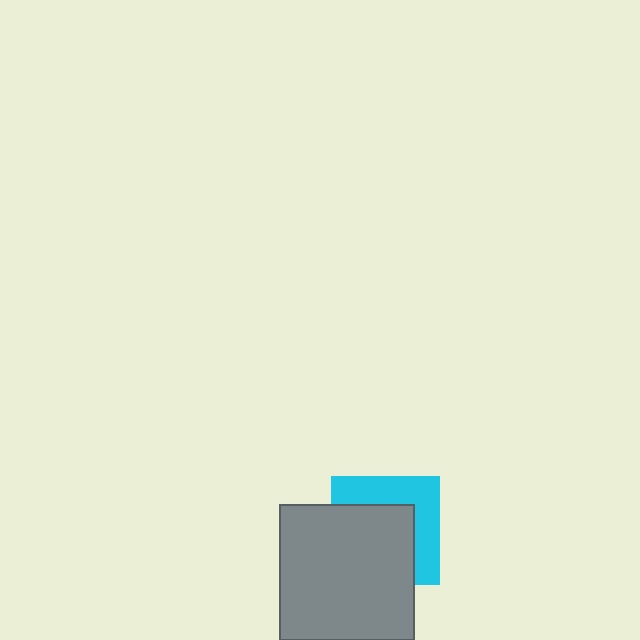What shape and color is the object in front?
The object in front is a gray square.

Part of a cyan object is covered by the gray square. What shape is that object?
It is a square.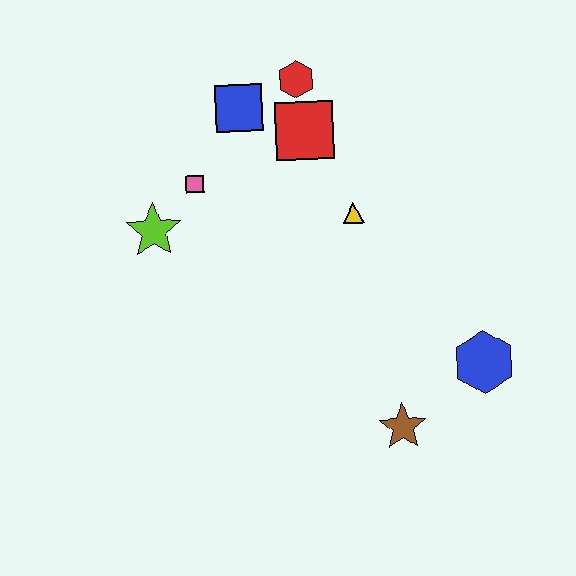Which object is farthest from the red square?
The brown star is farthest from the red square.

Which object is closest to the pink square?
The lime star is closest to the pink square.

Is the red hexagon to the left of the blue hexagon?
Yes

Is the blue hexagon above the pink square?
No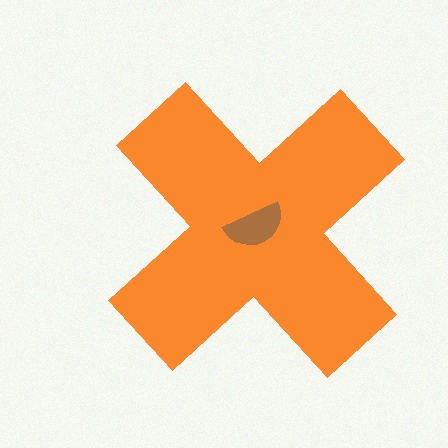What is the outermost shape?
The orange cross.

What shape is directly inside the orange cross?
The brown semicircle.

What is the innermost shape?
The brown semicircle.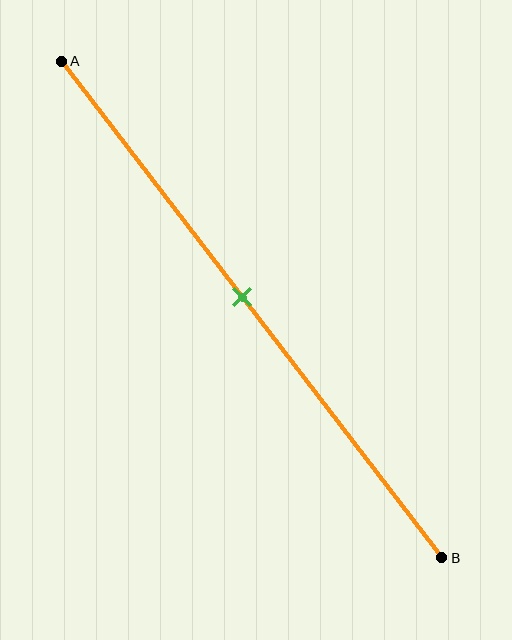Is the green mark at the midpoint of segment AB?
Yes, the mark is approximately at the midpoint.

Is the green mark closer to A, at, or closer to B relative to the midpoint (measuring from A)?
The green mark is approximately at the midpoint of segment AB.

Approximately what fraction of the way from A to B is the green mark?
The green mark is approximately 50% of the way from A to B.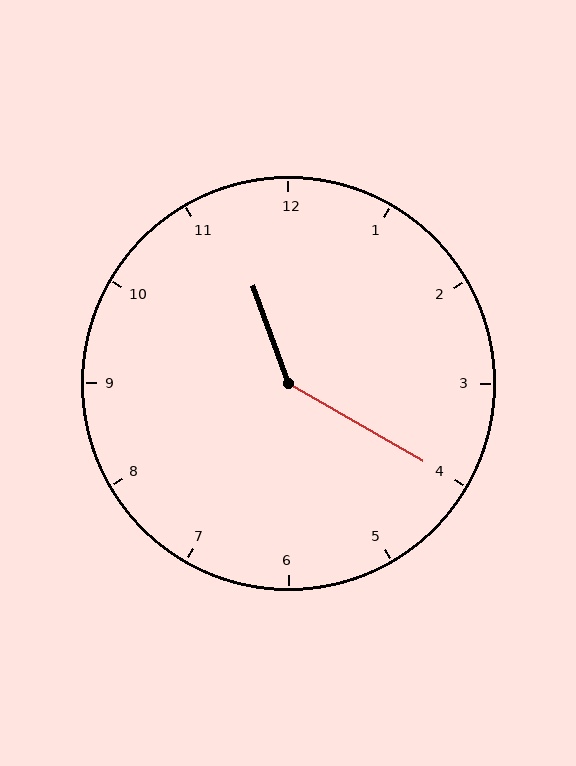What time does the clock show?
11:20.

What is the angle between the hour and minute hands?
Approximately 140 degrees.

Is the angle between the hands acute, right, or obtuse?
It is obtuse.